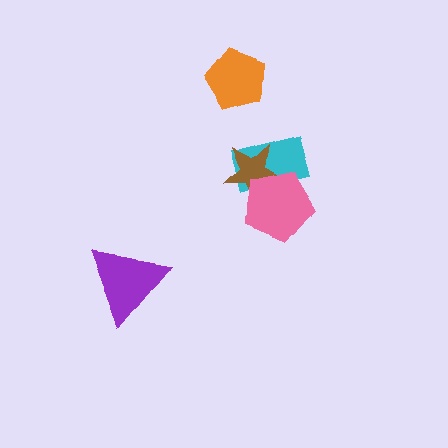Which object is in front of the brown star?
The pink pentagon is in front of the brown star.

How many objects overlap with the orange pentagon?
0 objects overlap with the orange pentagon.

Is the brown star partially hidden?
Yes, it is partially covered by another shape.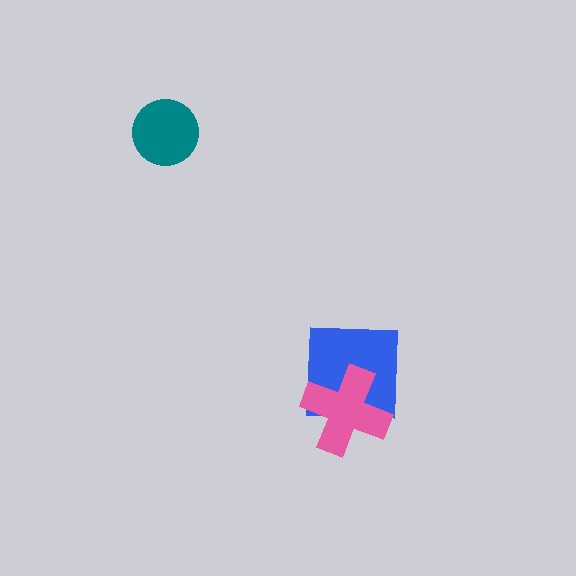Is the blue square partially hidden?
Yes, it is partially covered by another shape.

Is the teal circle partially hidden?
No, no other shape covers it.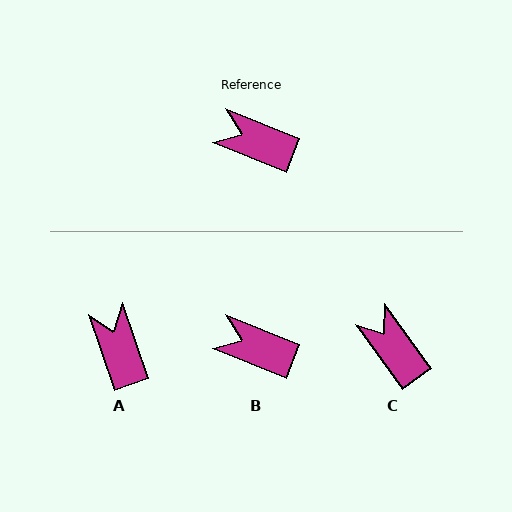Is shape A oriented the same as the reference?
No, it is off by about 49 degrees.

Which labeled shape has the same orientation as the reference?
B.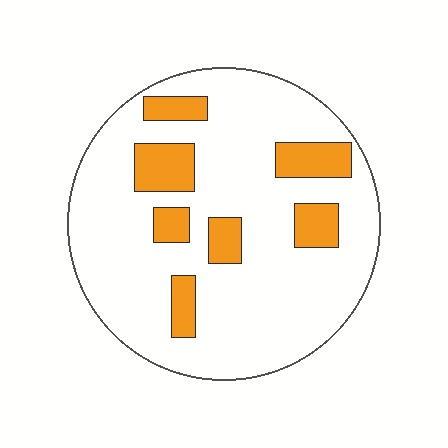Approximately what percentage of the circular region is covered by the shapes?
Approximately 20%.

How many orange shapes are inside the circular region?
7.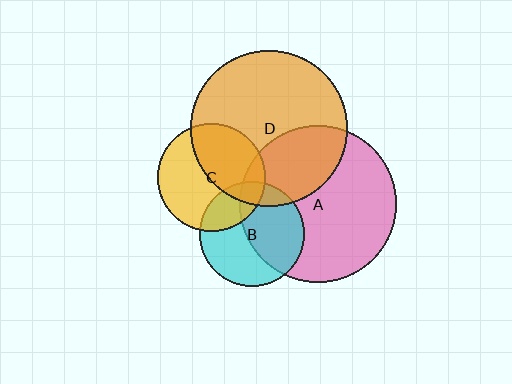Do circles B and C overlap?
Yes.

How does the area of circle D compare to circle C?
Approximately 2.1 times.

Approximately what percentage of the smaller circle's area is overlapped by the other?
Approximately 25%.